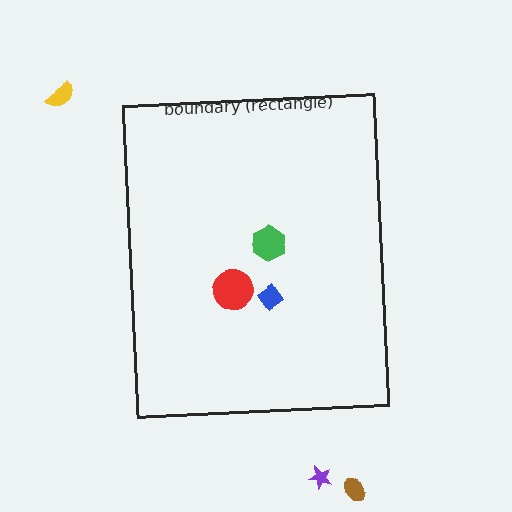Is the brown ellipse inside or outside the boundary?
Outside.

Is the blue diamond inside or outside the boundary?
Inside.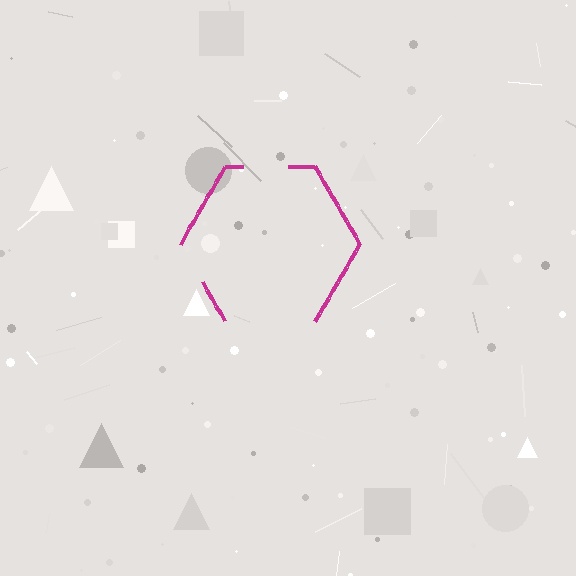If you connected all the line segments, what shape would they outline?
They would outline a hexagon.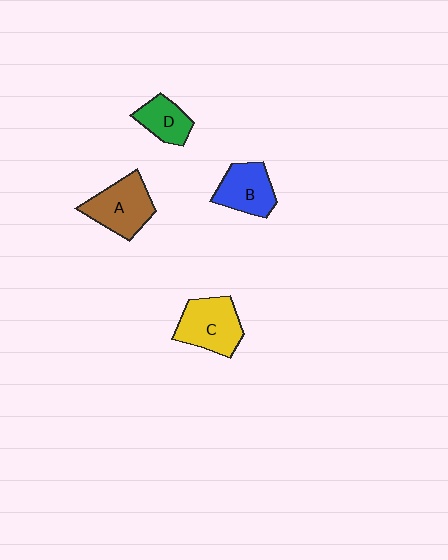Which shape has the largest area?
Shape C (yellow).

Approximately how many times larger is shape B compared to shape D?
Approximately 1.3 times.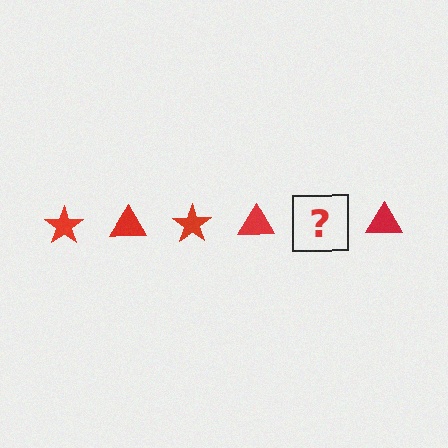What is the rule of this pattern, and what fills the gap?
The rule is that the pattern cycles through star, triangle shapes in red. The gap should be filled with a red star.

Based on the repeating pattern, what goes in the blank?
The blank should be a red star.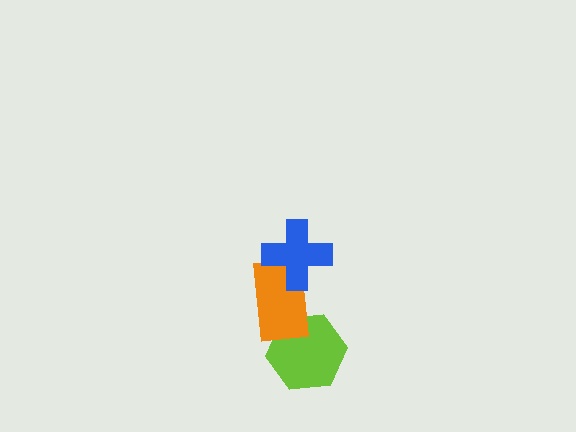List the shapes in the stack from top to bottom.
From top to bottom: the blue cross, the orange rectangle, the lime hexagon.